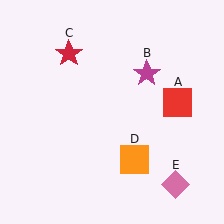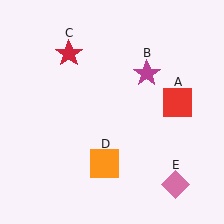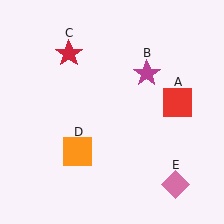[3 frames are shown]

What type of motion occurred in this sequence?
The orange square (object D) rotated clockwise around the center of the scene.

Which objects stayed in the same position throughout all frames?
Red square (object A) and magenta star (object B) and red star (object C) and pink diamond (object E) remained stationary.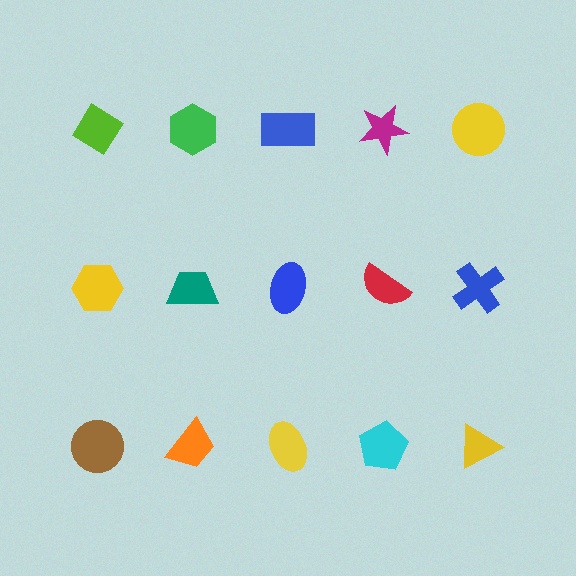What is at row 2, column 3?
A blue ellipse.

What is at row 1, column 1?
A lime diamond.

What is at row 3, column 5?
A yellow triangle.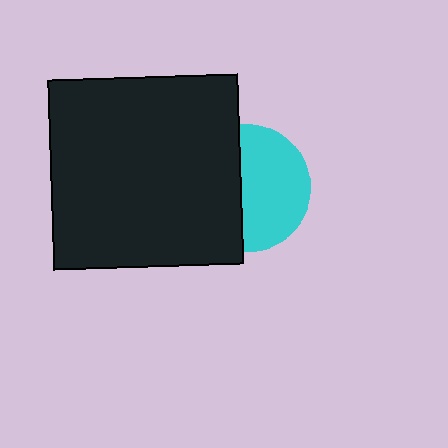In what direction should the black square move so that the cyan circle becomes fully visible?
The black square should move left. That is the shortest direction to clear the overlap and leave the cyan circle fully visible.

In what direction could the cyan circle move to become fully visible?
The cyan circle could move right. That would shift it out from behind the black square entirely.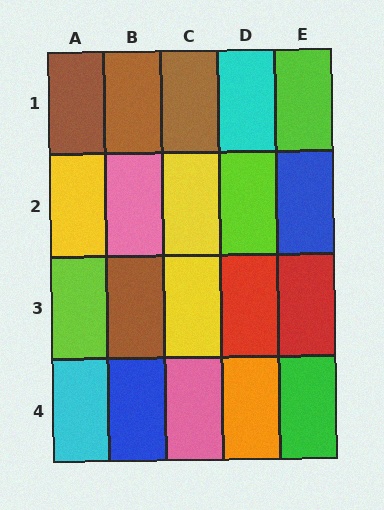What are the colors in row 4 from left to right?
Cyan, blue, pink, orange, green.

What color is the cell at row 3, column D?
Red.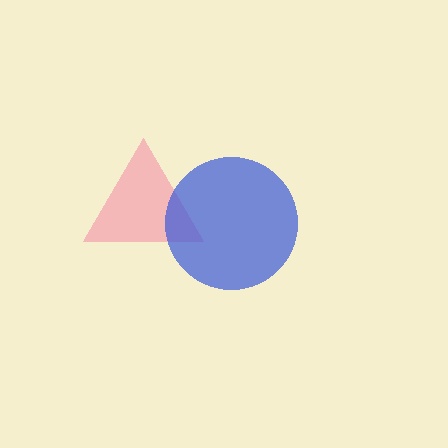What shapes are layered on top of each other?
The layered shapes are: a pink triangle, a blue circle.